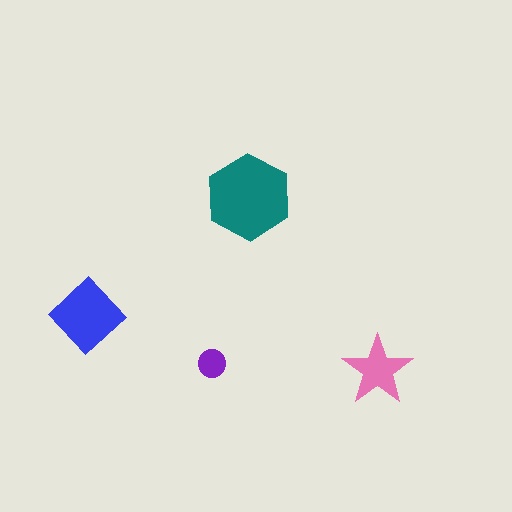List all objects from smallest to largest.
The purple circle, the pink star, the blue diamond, the teal hexagon.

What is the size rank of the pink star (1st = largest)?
3rd.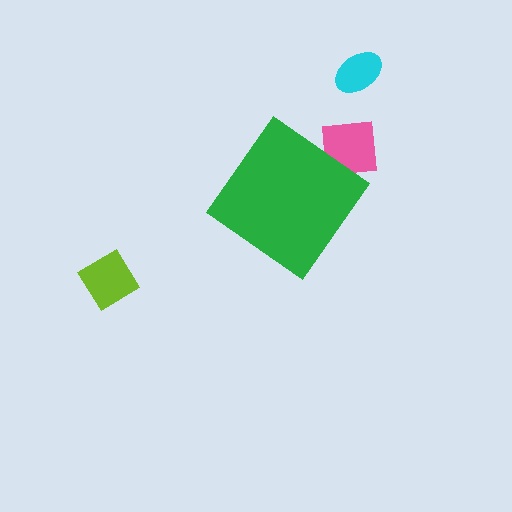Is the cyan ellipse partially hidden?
No, the cyan ellipse is fully visible.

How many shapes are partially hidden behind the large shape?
1 shape is partially hidden.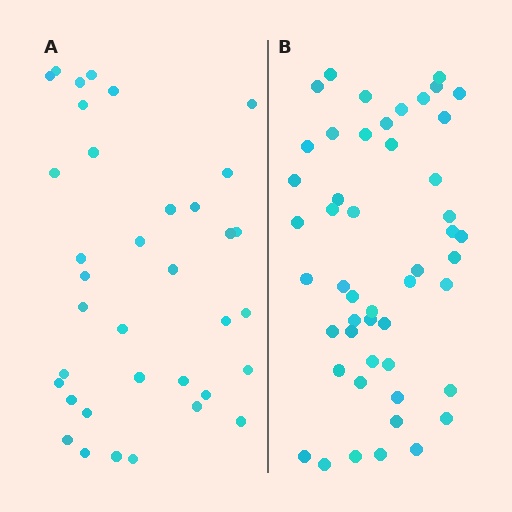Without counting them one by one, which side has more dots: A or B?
Region B (the right region) has more dots.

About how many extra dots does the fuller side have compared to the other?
Region B has approximately 15 more dots than region A.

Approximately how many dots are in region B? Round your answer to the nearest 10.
About 50 dots. (The exact count is 49, which rounds to 50.)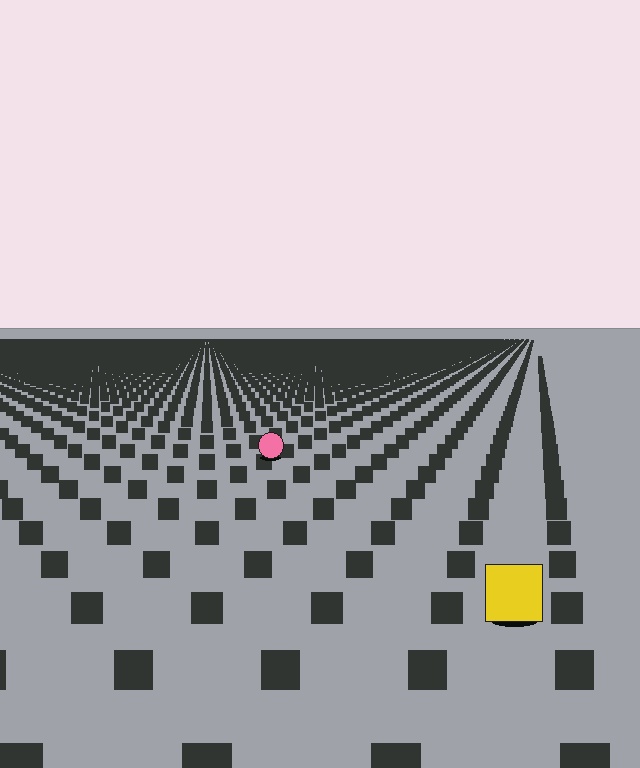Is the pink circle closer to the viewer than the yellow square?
No. The yellow square is closer — you can tell from the texture gradient: the ground texture is coarser near it.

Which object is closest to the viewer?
The yellow square is closest. The texture marks near it are larger and more spread out.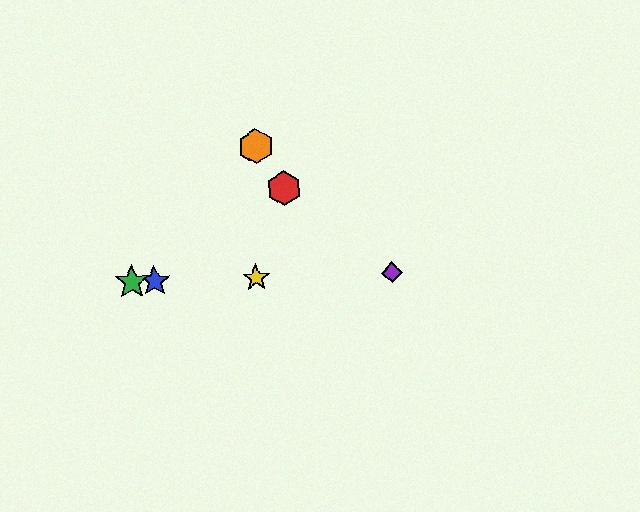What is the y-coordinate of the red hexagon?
The red hexagon is at y≈188.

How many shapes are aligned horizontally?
4 shapes (the blue star, the green star, the yellow star, the purple diamond) are aligned horizontally.